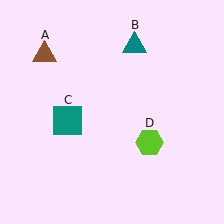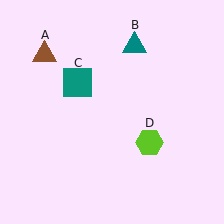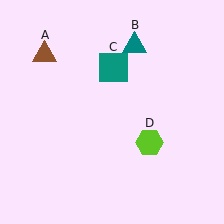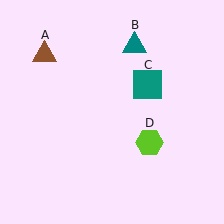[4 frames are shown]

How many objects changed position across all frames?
1 object changed position: teal square (object C).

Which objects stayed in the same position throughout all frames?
Brown triangle (object A) and teal triangle (object B) and lime hexagon (object D) remained stationary.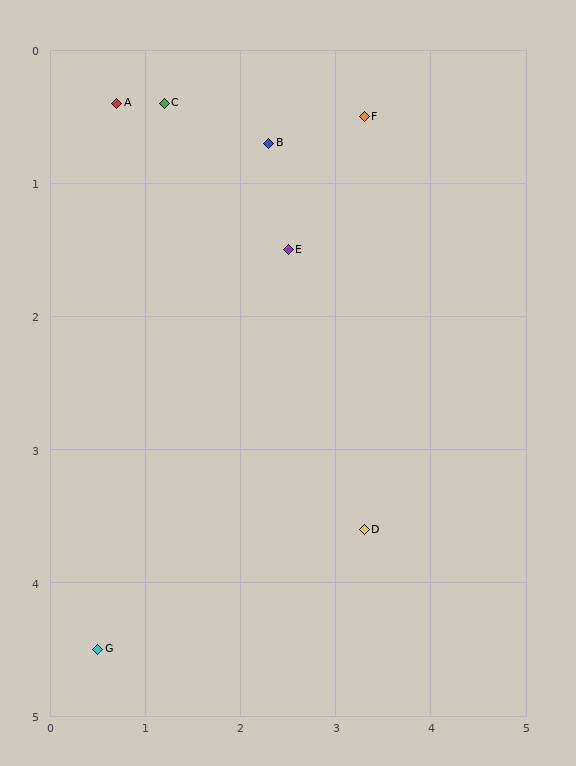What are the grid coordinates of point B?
Point B is at approximately (2.3, 0.7).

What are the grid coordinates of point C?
Point C is at approximately (1.2, 0.4).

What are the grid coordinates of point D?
Point D is at approximately (3.3, 3.6).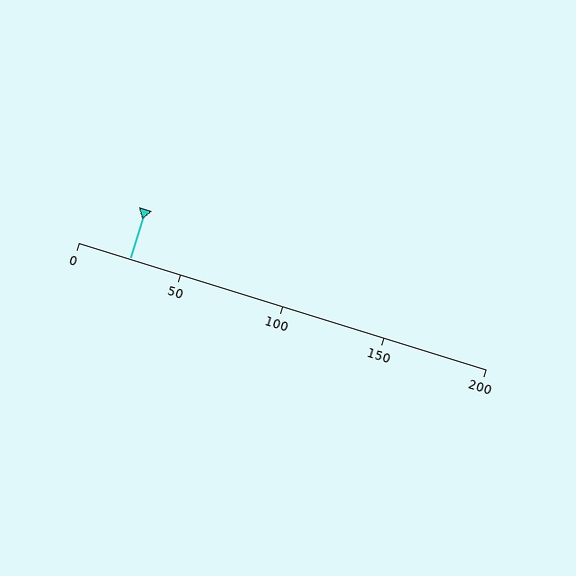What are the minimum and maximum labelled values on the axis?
The axis runs from 0 to 200.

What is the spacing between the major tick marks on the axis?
The major ticks are spaced 50 apart.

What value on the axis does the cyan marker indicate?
The marker indicates approximately 25.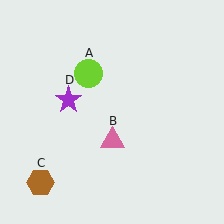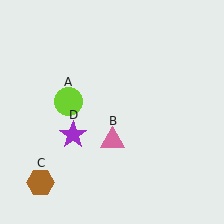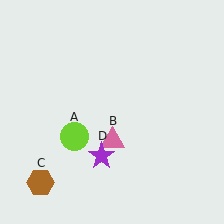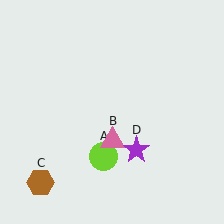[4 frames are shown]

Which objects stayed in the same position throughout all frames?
Pink triangle (object B) and brown hexagon (object C) remained stationary.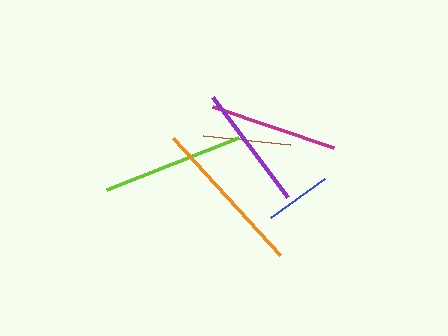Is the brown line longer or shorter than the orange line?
The orange line is longer than the brown line.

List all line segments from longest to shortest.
From longest to shortest: orange, lime, magenta, purple, brown, blue.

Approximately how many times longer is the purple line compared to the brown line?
The purple line is approximately 1.4 times the length of the brown line.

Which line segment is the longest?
The orange line is the longest at approximately 159 pixels.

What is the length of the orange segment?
The orange segment is approximately 159 pixels long.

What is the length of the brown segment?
The brown segment is approximately 88 pixels long.